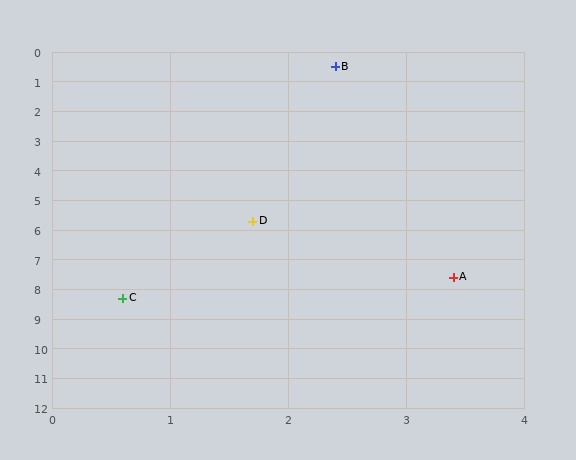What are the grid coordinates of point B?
Point B is at approximately (2.4, 0.5).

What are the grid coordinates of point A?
Point A is at approximately (3.4, 7.6).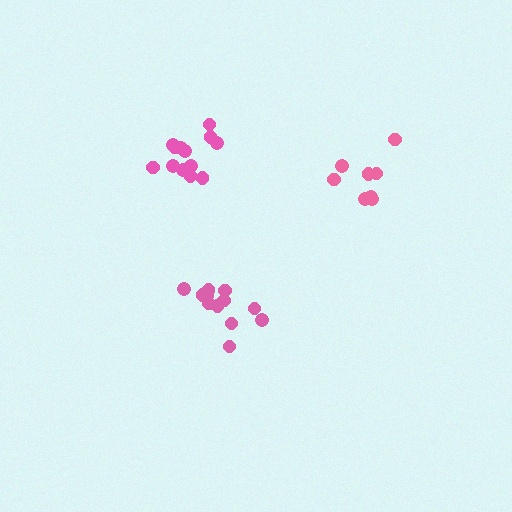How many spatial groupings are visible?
There are 3 spatial groupings.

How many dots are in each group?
Group 1: 12 dots, Group 2: 13 dots, Group 3: 8 dots (33 total).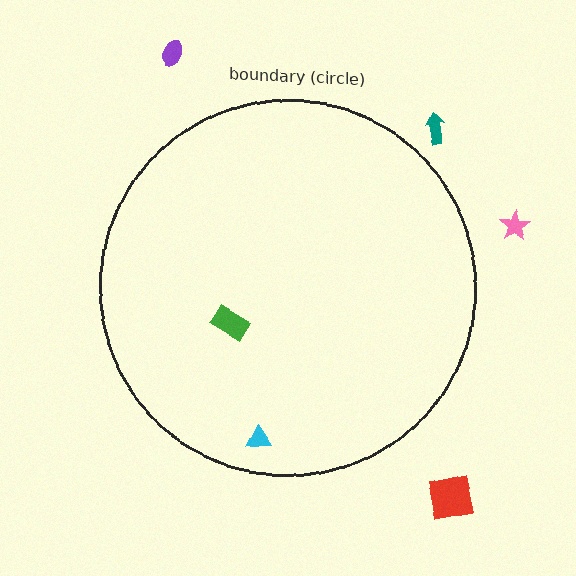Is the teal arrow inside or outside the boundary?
Outside.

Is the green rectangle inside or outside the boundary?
Inside.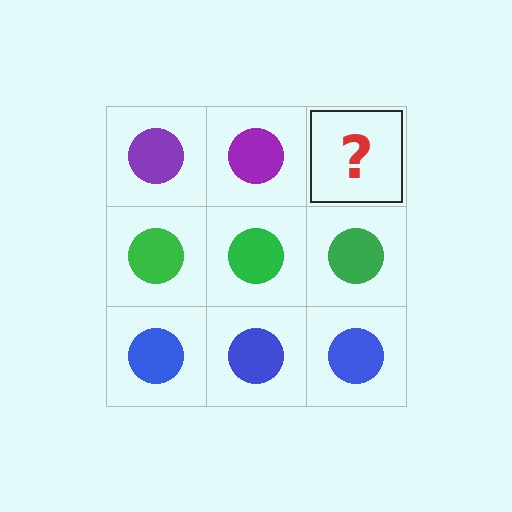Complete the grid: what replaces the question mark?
The question mark should be replaced with a purple circle.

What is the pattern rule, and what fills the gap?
The rule is that each row has a consistent color. The gap should be filled with a purple circle.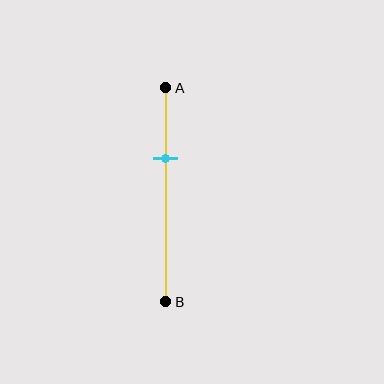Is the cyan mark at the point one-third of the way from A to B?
Yes, the mark is approximately at the one-third point.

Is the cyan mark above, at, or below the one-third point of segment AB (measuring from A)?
The cyan mark is approximately at the one-third point of segment AB.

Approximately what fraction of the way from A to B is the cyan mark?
The cyan mark is approximately 35% of the way from A to B.